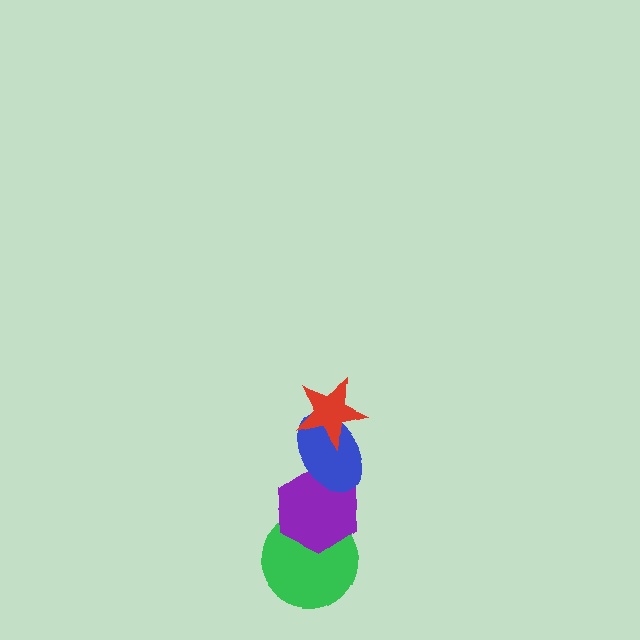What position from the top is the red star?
The red star is 1st from the top.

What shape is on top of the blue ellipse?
The red star is on top of the blue ellipse.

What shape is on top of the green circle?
The purple hexagon is on top of the green circle.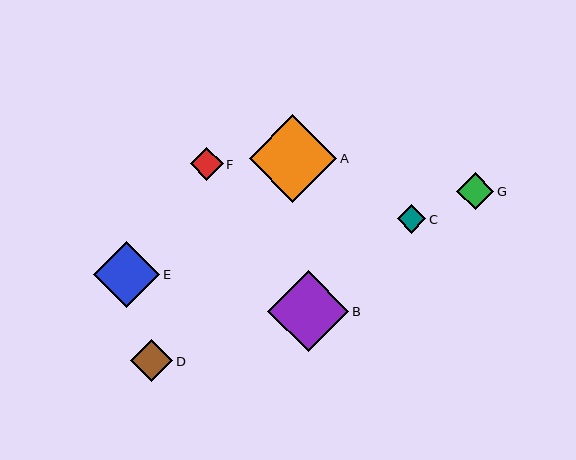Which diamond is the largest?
Diamond A is the largest with a size of approximately 88 pixels.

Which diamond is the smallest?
Diamond C is the smallest with a size of approximately 29 pixels.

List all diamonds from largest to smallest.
From largest to smallest: A, B, E, D, G, F, C.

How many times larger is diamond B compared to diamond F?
Diamond B is approximately 2.5 times the size of diamond F.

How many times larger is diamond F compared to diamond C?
Diamond F is approximately 1.1 times the size of diamond C.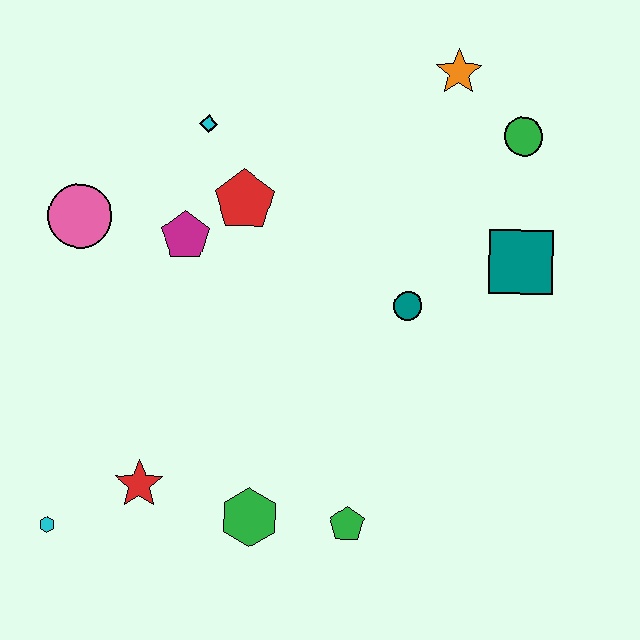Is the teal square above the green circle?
No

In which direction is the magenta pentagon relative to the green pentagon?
The magenta pentagon is above the green pentagon.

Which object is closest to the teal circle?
The teal square is closest to the teal circle.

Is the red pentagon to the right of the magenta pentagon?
Yes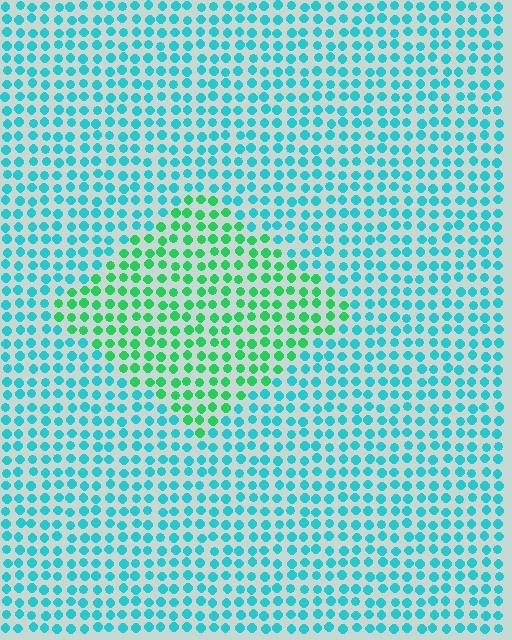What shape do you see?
I see a diamond.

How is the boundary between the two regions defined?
The boundary is defined purely by a slight shift in hue (about 44 degrees). Spacing, size, and orientation are identical on both sides.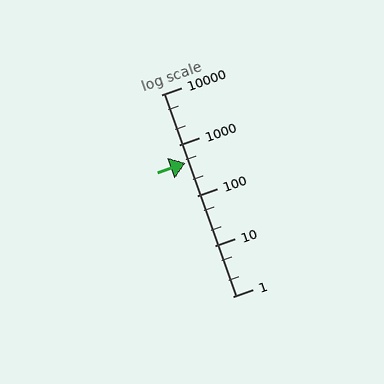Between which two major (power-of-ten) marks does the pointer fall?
The pointer is between 100 and 1000.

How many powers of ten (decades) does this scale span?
The scale spans 4 decades, from 1 to 10000.